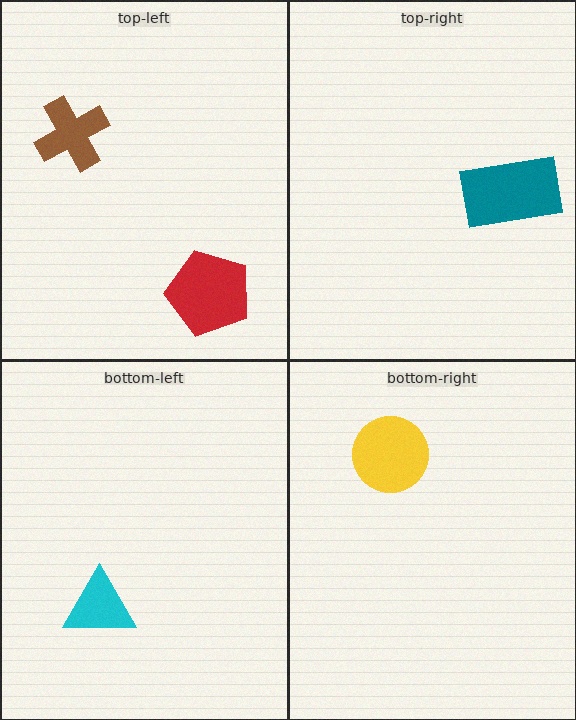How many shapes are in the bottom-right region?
1.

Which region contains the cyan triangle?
The bottom-left region.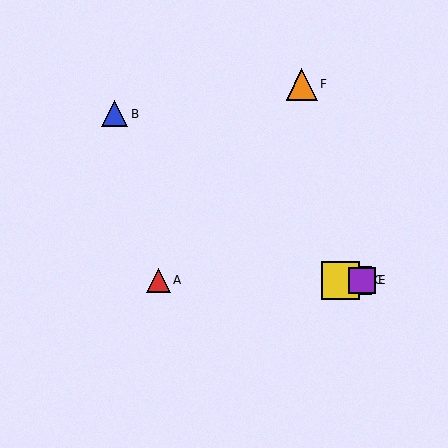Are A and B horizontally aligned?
No, A is at y≈280 and B is at y≈114.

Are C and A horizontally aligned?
Yes, both are at y≈280.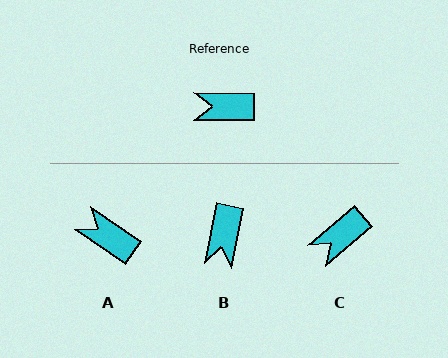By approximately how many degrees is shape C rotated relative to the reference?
Approximately 41 degrees counter-clockwise.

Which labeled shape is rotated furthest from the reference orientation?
B, about 78 degrees away.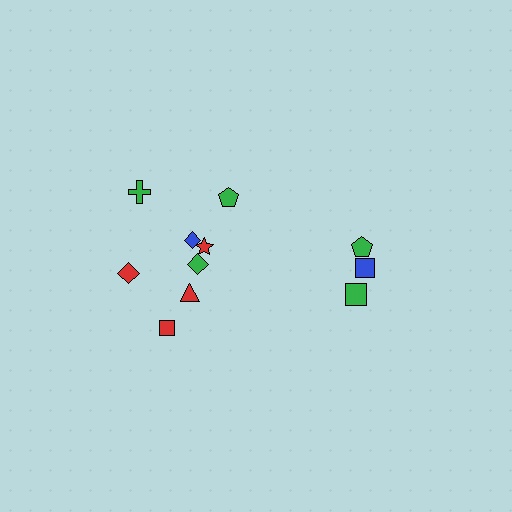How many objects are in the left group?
There are 8 objects.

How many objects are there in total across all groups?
There are 11 objects.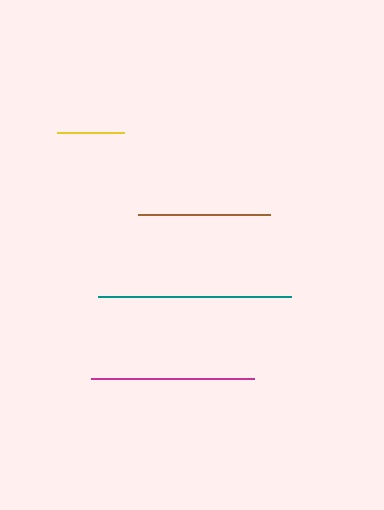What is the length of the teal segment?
The teal segment is approximately 193 pixels long.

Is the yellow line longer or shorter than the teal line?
The teal line is longer than the yellow line.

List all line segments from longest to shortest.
From longest to shortest: teal, magenta, brown, yellow.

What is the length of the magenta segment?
The magenta segment is approximately 164 pixels long.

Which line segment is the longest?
The teal line is the longest at approximately 193 pixels.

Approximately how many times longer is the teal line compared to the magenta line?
The teal line is approximately 1.2 times the length of the magenta line.